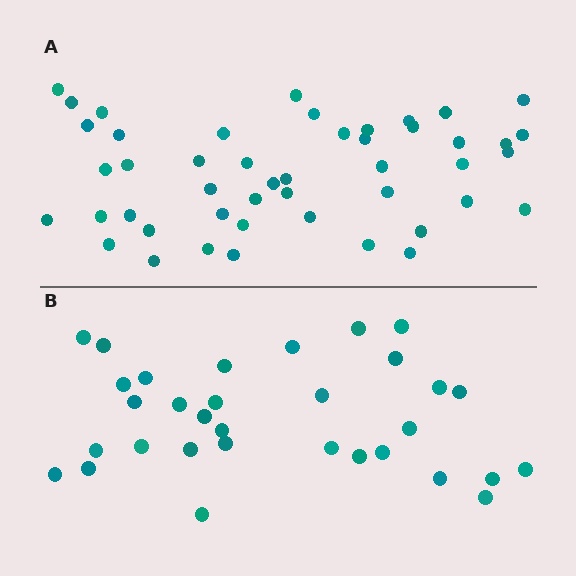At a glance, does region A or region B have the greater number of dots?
Region A (the top region) has more dots.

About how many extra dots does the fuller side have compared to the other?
Region A has approximately 15 more dots than region B.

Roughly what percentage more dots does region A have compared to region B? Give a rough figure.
About 45% more.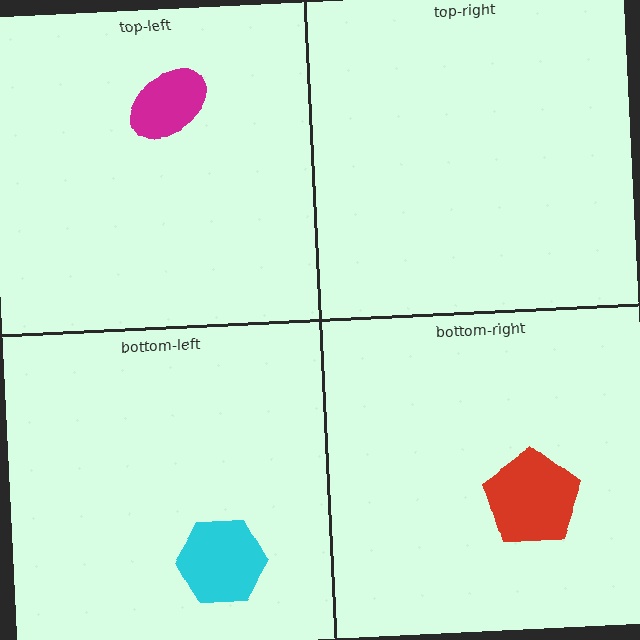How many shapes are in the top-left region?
1.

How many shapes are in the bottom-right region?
1.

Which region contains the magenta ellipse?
The top-left region.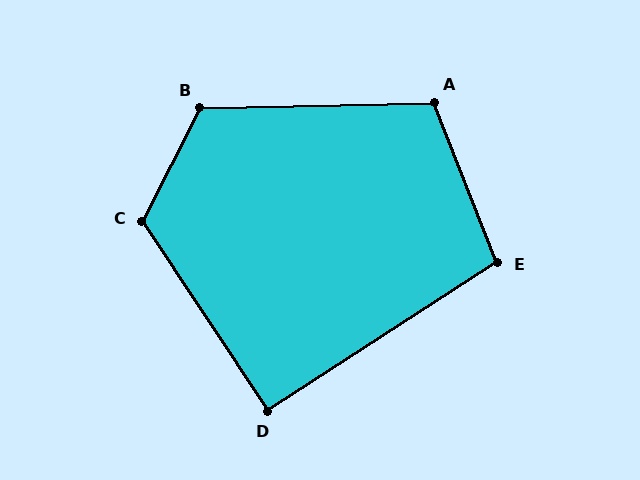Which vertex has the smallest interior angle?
D, at approximately 91 degrees.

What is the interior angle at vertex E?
Approximately 101 degrees (obtuse).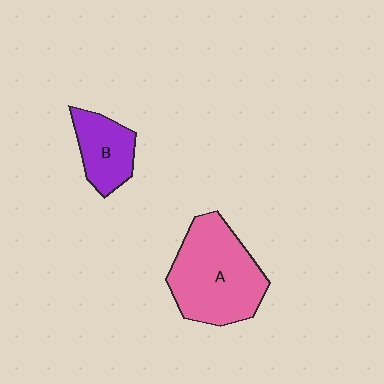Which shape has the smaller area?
Shape B (purple).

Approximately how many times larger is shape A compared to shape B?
Approximately 2.1 times.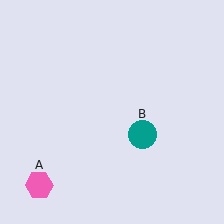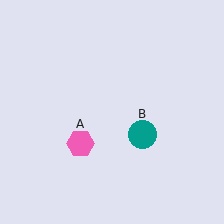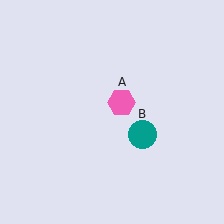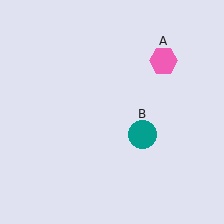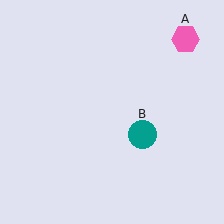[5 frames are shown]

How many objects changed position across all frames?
1 object changed position: pink hexagon (object A).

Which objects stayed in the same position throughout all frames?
Teal circle (object B) remained stationary.